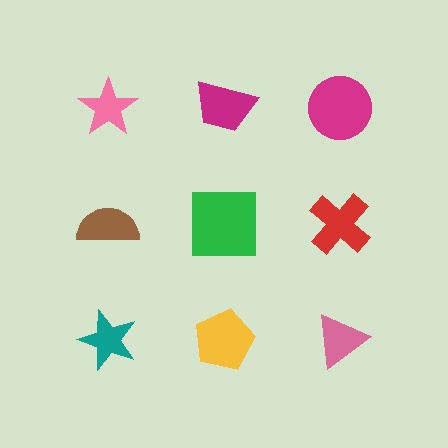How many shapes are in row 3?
3 shapes.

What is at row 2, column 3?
A red cross.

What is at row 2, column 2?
A green square.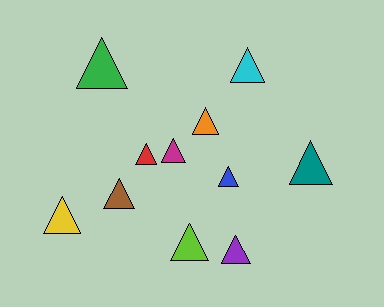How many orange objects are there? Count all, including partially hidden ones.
There is 1 orange object.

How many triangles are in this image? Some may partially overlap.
There are 11 triangles.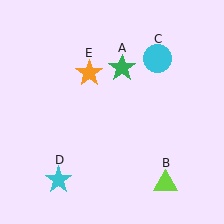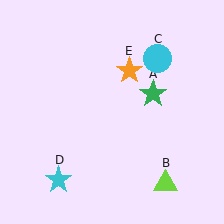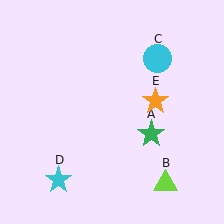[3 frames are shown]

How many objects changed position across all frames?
2 objects changed position: green star (object A), orange star (object E).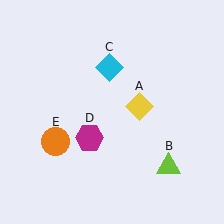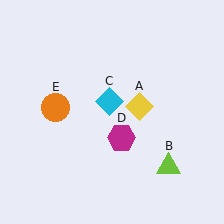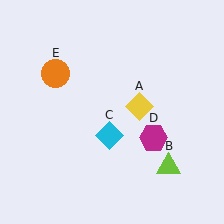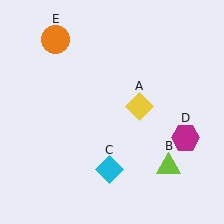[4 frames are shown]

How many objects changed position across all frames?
3 objects changed position: cyan diamond (object C), magenta hexagon (object D), orange circle (object E).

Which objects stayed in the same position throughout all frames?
Yellow diamond (object A) and lime triangle (object B) remained stationary.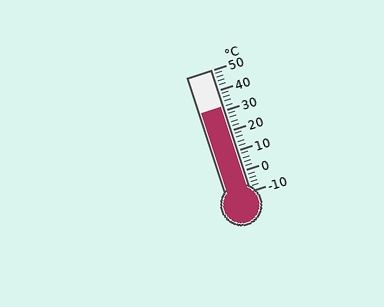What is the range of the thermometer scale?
The thermometer scale ranges from -10°C to 50°C.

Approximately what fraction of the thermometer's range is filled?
The thermometer is filled to approximately 70% of its range.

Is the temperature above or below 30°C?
The temperature is above 30°C.